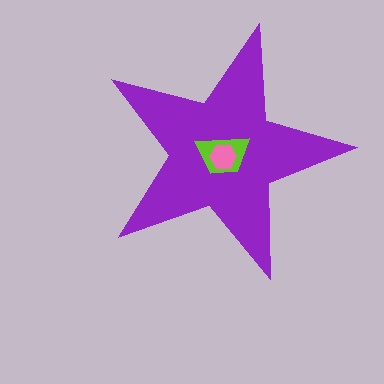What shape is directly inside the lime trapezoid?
The pink hexagon.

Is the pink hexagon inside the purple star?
Yes.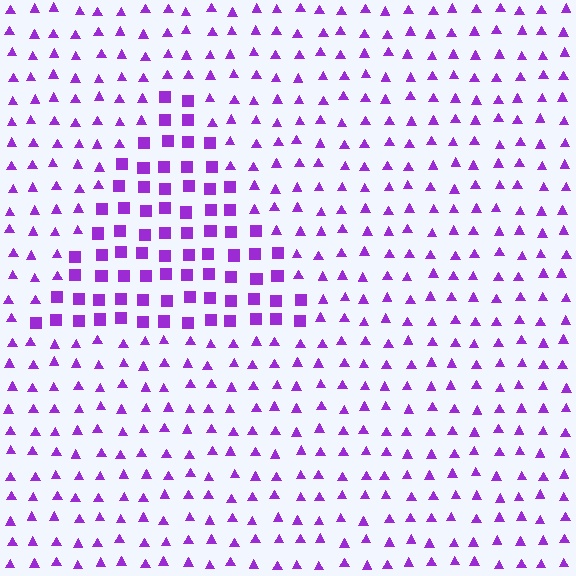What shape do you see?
I see a triangle.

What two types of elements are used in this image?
The image uses squares inside the triangle region and triangles outside it.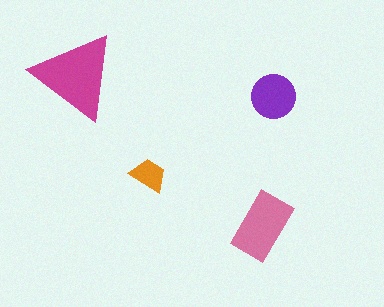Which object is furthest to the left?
The magenta triangle is leftmost.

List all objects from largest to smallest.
The magenta triangle, the pink rectangle, the purple circle, the orange trapezoid.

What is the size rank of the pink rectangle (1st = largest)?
2nd.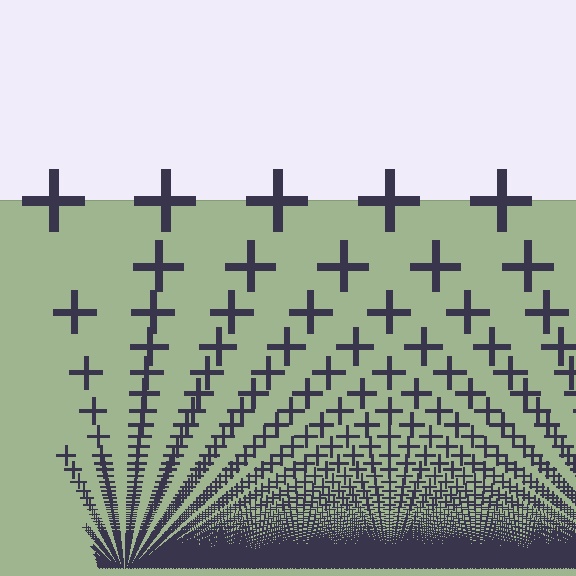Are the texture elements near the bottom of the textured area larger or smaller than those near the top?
Smaller. The gradient is inverted — elements near the bottom are smaller and denser.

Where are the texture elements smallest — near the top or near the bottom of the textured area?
Near the bottom.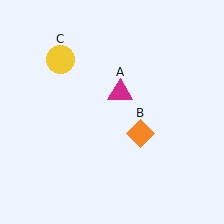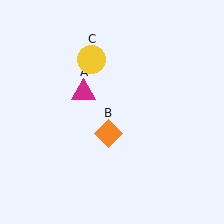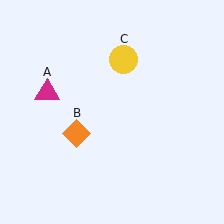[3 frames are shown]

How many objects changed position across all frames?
3 objects changed position: magenta triangle (object A), orange diamond (object B), yellow circle (object C).